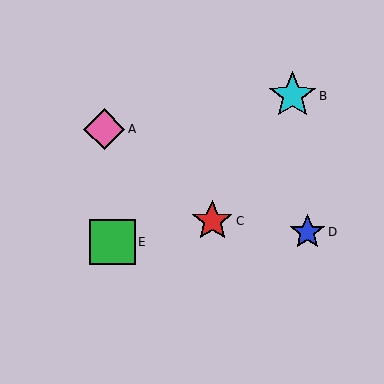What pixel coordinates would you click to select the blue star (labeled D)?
Click at (307, 232) to select the blue star D.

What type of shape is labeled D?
Shape D is a blue star.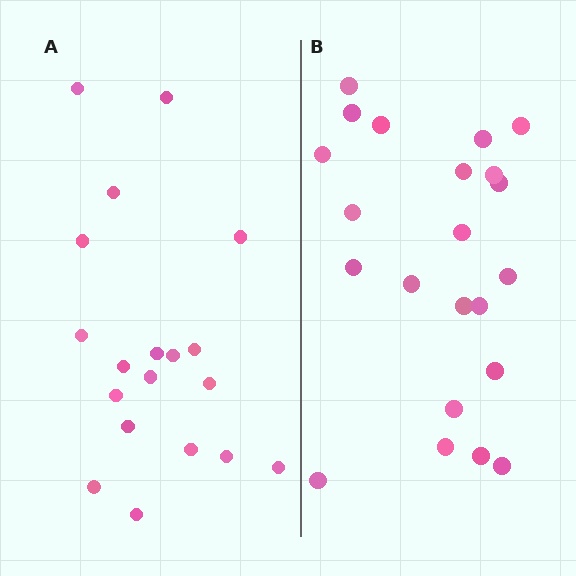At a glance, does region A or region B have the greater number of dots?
Region B (the right region) has more dots.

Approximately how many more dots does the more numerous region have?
Region B has just a few more — roughly 2 or 3 more dots than region A.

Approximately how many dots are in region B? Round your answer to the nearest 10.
About 20 dots. (The exact count is 22, which rounds to 20.)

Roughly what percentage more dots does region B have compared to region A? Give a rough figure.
About 15% more.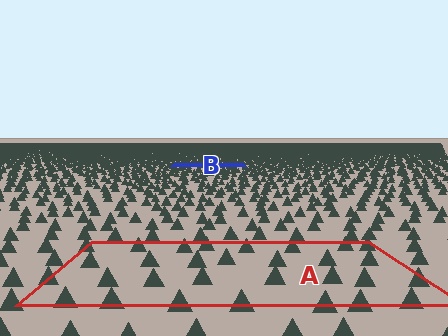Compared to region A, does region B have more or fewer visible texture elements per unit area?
Region B has more texture elements per unit area — they are packed more densely because it is farther away.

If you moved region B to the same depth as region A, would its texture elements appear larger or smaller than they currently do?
They would appear larger. At a closer depth, the same texture elements are projected at a bigger on-screen size.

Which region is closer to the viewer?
Region A is closer. The texture elements there are larger and more spread out.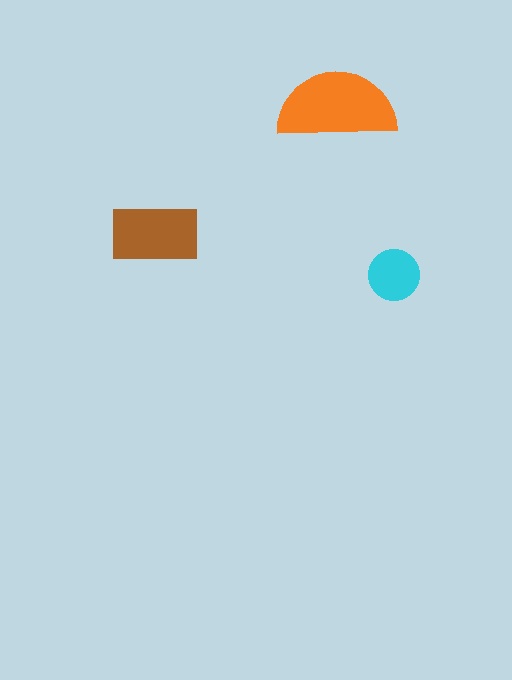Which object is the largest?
The orange semicircle.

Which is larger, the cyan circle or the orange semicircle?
The orange semicircle.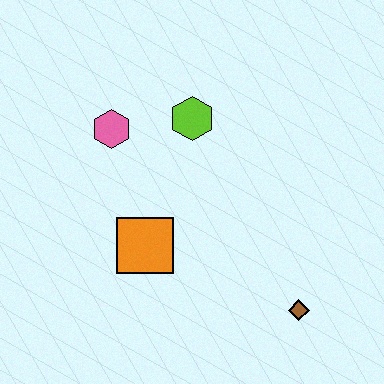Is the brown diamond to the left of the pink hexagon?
No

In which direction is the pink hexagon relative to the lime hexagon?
The pink hexagon is to the left of the lime hexagon.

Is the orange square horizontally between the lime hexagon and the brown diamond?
No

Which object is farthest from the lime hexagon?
The brown diamond is farthest from the lime hexagon.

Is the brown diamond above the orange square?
No